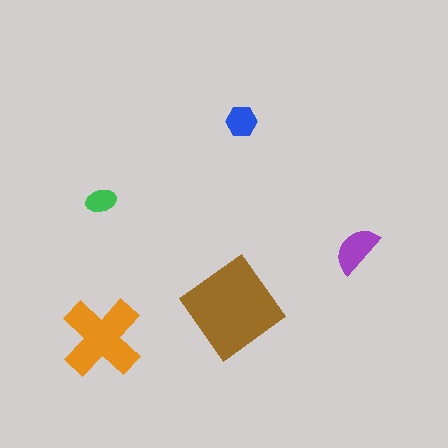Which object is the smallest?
The green ellipse.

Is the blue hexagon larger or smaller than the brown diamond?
Smaller.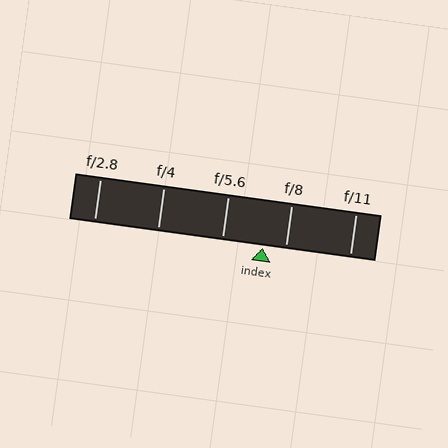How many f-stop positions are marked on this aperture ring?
There are 5 f-stop positions marked.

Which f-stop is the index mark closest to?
The index mark is closest to f/8.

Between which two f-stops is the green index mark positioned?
The index mark is between f/5.6 and f/8.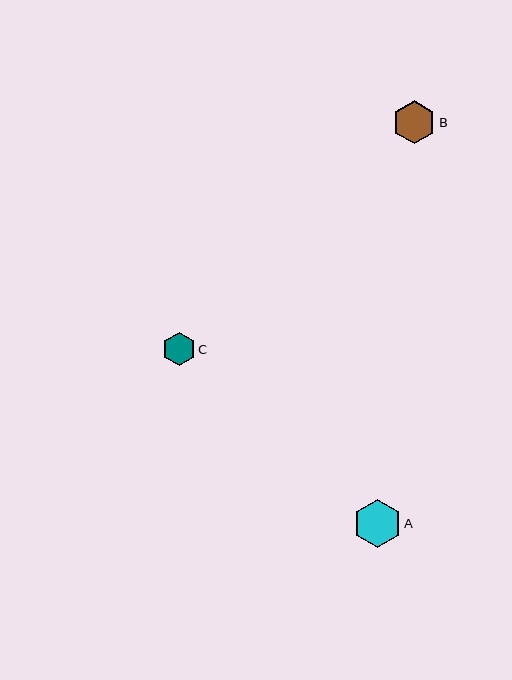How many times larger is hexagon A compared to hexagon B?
Hexagon A is approximately 1.1 times the size of hexagon B.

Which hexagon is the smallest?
Hexagon C is the smallest with a size of approximately 33 pixels.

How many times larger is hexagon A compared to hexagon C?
Hexagon A is approximately 1.5 times the size of hexagon C.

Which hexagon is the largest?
Hexagon A is the largest with a size of approximately 48 pixels.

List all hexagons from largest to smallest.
From largest to smallest: A, B, C.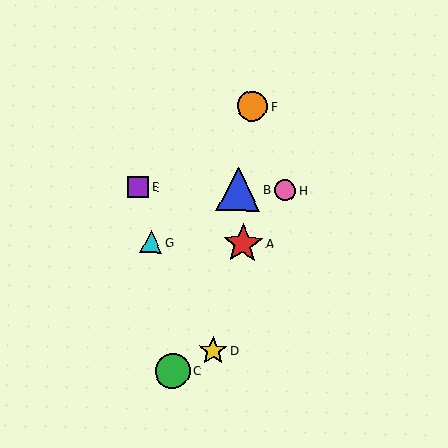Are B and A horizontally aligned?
No, B is at y≈189 and A is at y≈244.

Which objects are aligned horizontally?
Objects B, E, H are aligned horizontally.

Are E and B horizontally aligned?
Yes, both are at y≈187.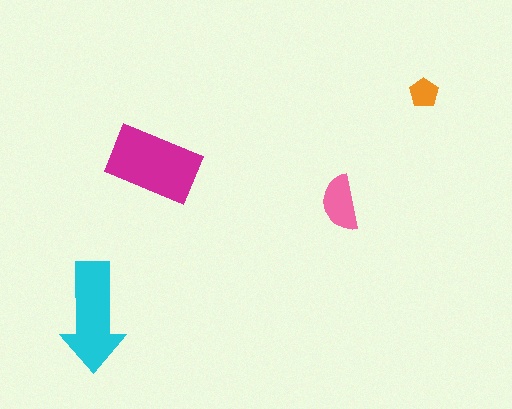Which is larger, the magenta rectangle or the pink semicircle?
The magenta rectangle.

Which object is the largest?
The magenta rectangle.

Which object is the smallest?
The orange pentagon.